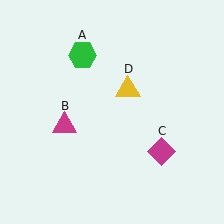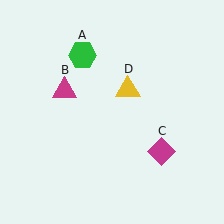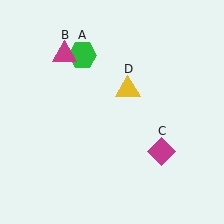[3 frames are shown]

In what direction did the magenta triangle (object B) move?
The magenta triangle (object B) moved up.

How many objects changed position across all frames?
1 object changed position: magenta triangle (object B).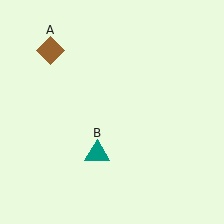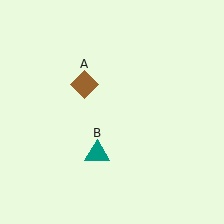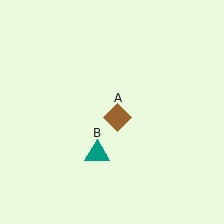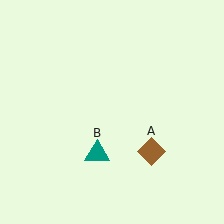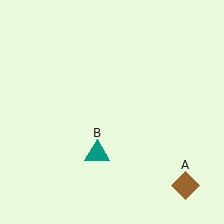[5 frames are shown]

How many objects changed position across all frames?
1 object changed position: brown diamond (object A).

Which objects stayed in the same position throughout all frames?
Teal triangle (object B) remained stationary.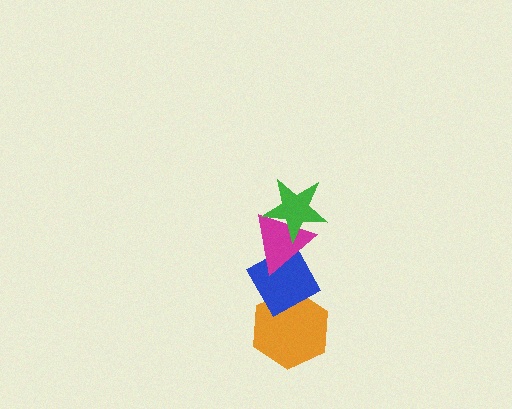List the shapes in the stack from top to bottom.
From top to bottom: the green star, the magenta triangle, the blue diamond, the orange hexagon.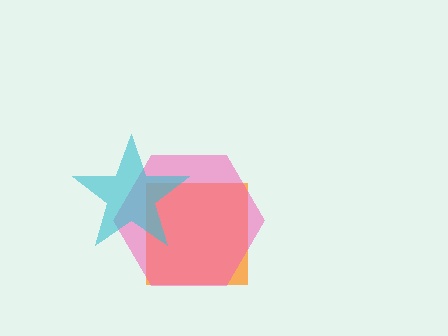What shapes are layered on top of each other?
The layered shapes are: an orange square, a pink hexagon, a cyan star.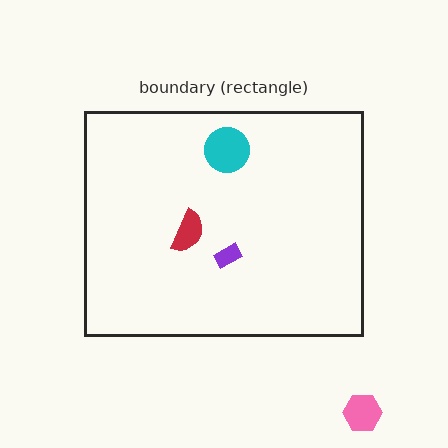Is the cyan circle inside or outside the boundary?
Inside.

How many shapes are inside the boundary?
3 inside, 1 outside.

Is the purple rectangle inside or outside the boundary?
Inside.